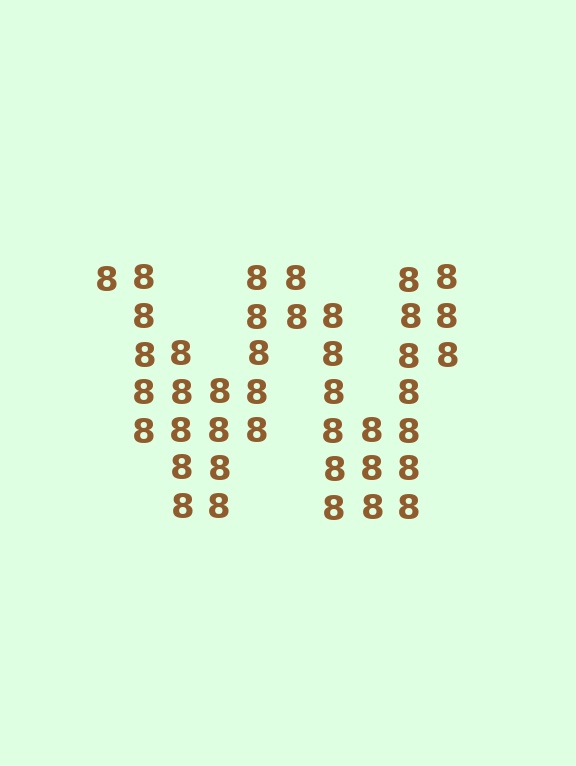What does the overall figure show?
The overall figure shows the letter W.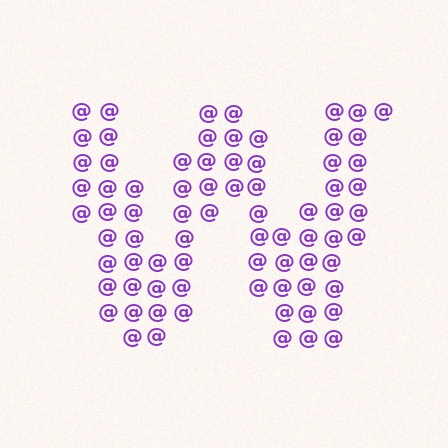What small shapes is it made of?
It is made of small at signs.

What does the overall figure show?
The overall figure shows the letter W.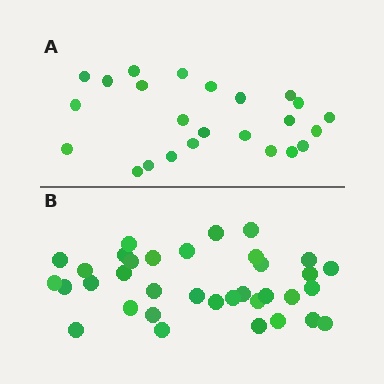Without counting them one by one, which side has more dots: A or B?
Region B (the bottom region) has more dots.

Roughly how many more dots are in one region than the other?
Region B has roughly 12 or so more dots than region A.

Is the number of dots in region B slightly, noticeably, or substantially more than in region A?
Region B has substantially more. The ratio is roughly 1.5 to 1.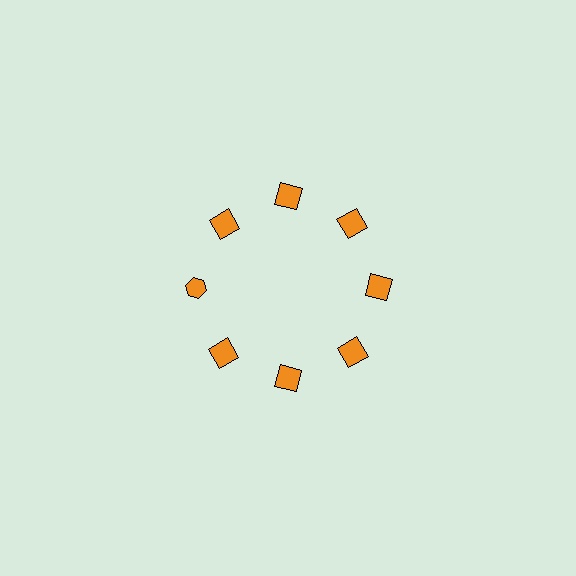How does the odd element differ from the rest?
It has a different shape: hexagon instead of square.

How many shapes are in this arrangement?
There are 8 shapes arranged in a ring pattern.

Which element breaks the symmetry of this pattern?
The orange hexagon at roughly the 9 o'clock position breaks the symmetry. All other shapes are orange squares.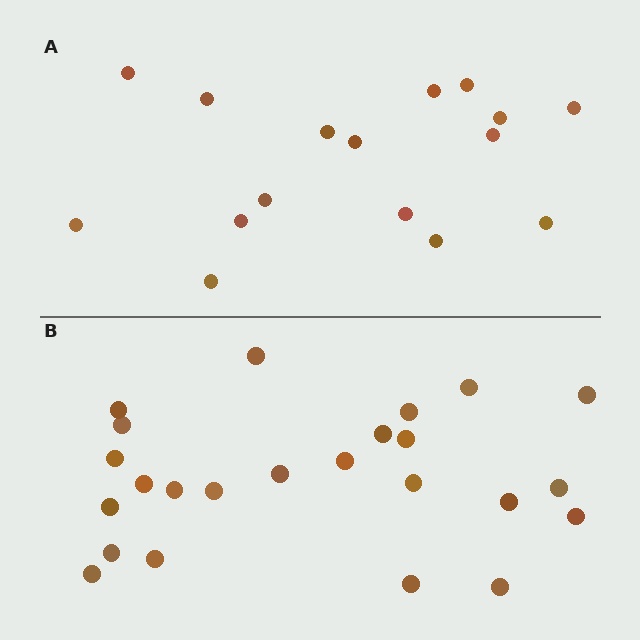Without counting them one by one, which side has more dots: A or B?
Region B (the bottom region) has more dots.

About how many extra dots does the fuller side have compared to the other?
Region B has roughly 8 or so more dots than region A.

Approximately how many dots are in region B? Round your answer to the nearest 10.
About 20 dots. (The exact count is 24, which rounds to 20.)